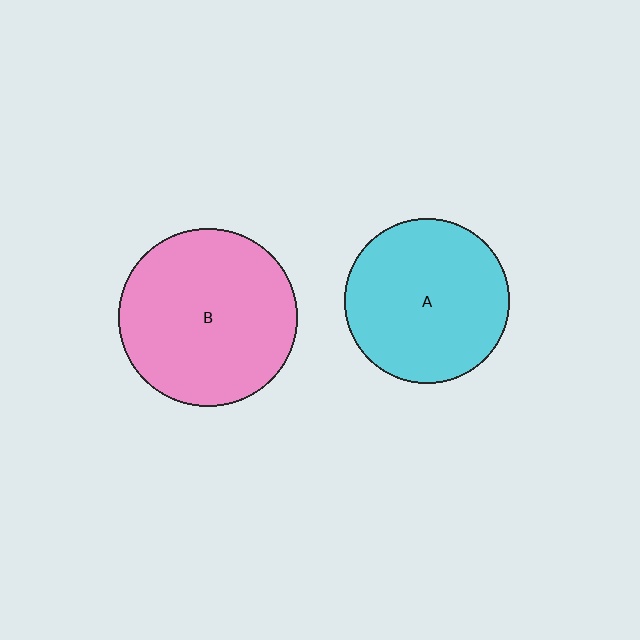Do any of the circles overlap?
No, none of the circles overlap.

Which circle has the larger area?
Circle B (pink).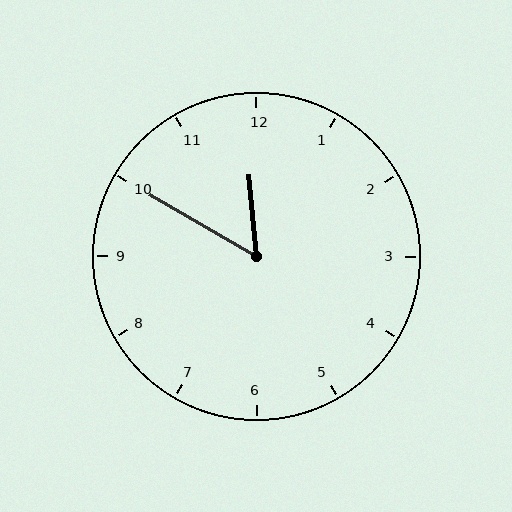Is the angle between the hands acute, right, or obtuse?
It is acute.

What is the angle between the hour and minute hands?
Approximately 55 degrees.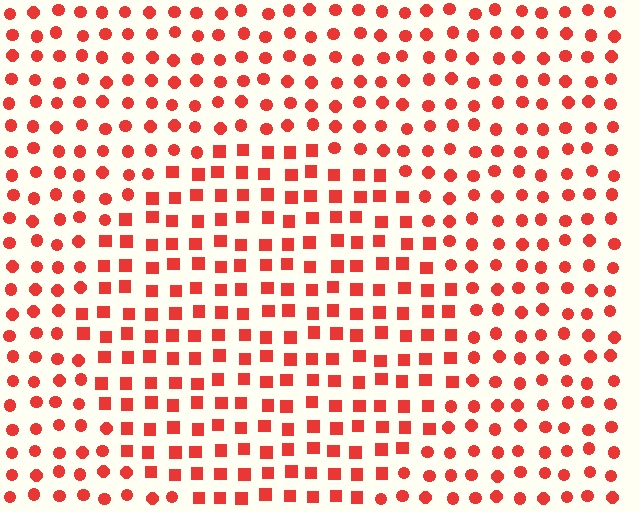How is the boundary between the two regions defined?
The boundary is defined by a change in element shape: squares inside vs. circles outside. All elements share the same color and spacing.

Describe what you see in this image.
The image is filled with small red elements arranged in a uniform grid. A circle-shaped region contains squares, while the surrounding area contains circles. The boundary is defined purely by the change in element shape.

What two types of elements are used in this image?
The image uses squares inside the circle region and circles outside it.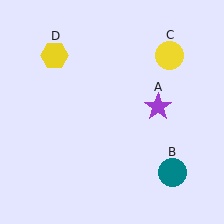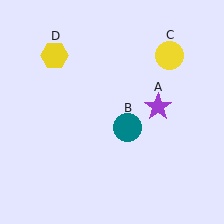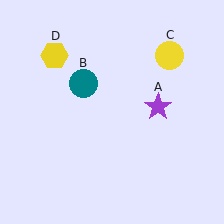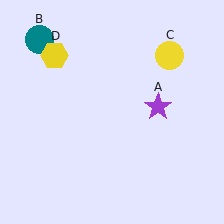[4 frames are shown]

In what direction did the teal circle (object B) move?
The teal circle (object B) moved up and to the left.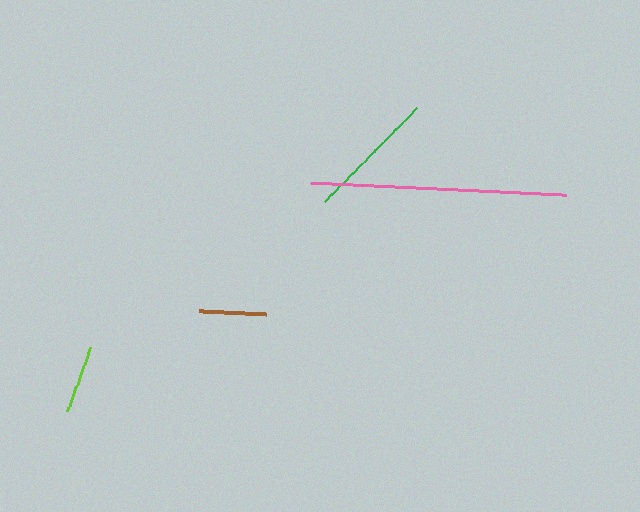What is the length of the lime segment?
The lime segment is approximately 68 pixels long.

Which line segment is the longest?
The pink line is the longest at approximately 255 pixels.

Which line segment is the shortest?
The brown line is the shortest at approximately 66 pixels.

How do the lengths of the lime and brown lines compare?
The lime and brown lines are approximately the same length.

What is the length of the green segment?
The green segment is approximately 132 pixels long.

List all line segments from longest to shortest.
From longest to shortest: pink, green, lime, brown.